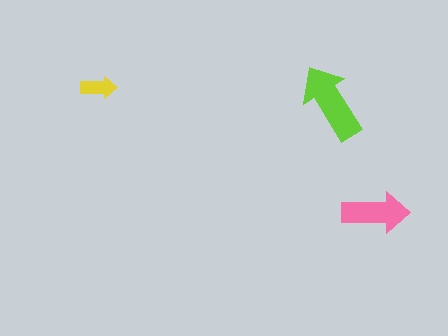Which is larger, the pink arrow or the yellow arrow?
The pink one.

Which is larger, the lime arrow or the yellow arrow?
The lime one.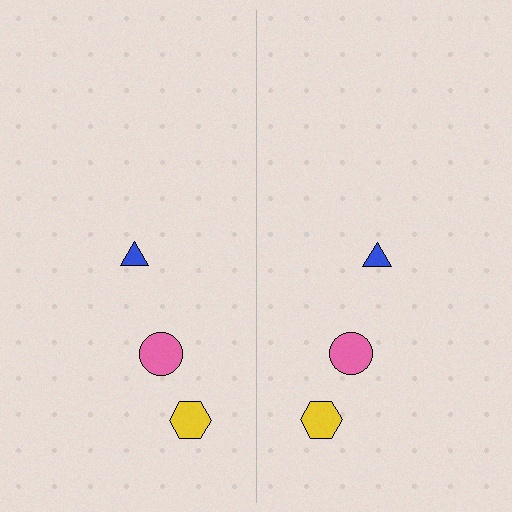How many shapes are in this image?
There are 6 shapes in this image.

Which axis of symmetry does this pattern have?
The pattern has a vertical axis of symmetry running through the center of the image.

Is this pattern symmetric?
Yes, this pattern has bilateral (reflection) symmetry.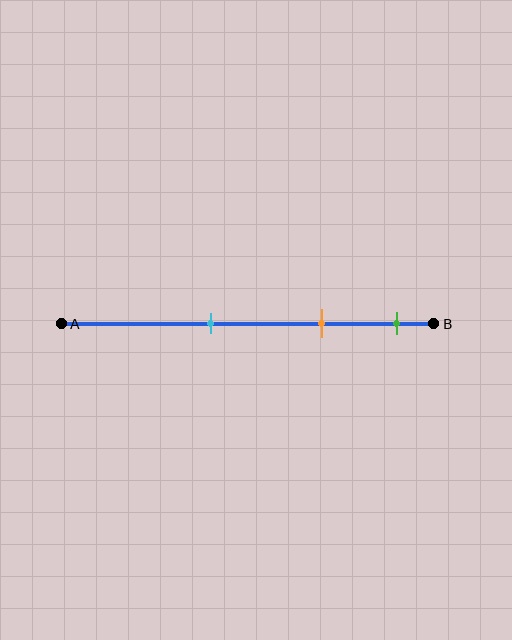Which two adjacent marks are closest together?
The orange and green marks are the closest adjacent pair.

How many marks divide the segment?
There are 3 marks dividing the segment.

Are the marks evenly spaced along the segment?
Yes, the marks are approximately evenly spaced.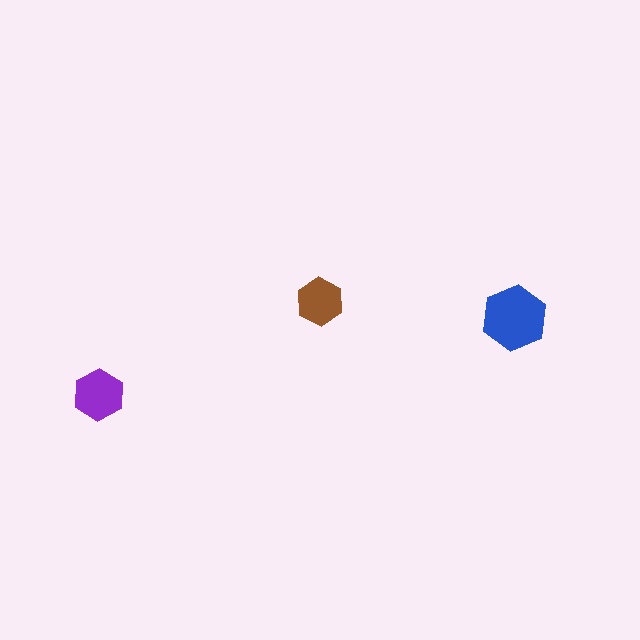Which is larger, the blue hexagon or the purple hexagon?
The blue one.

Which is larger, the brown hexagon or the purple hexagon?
The purple one.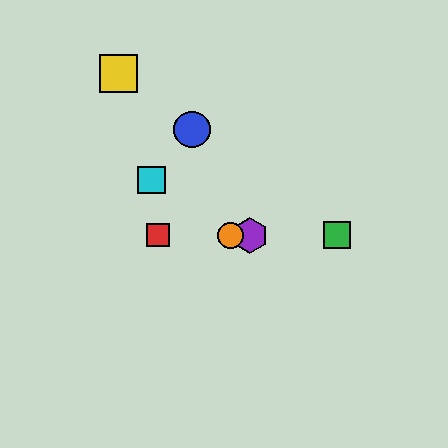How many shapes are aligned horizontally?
4 shapes (the red square, the green square, the purple hexagon, the orange circle) are aligned horizontally.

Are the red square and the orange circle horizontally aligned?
Yes, both are at y≈235.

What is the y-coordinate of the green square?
The green square is at y≈235.